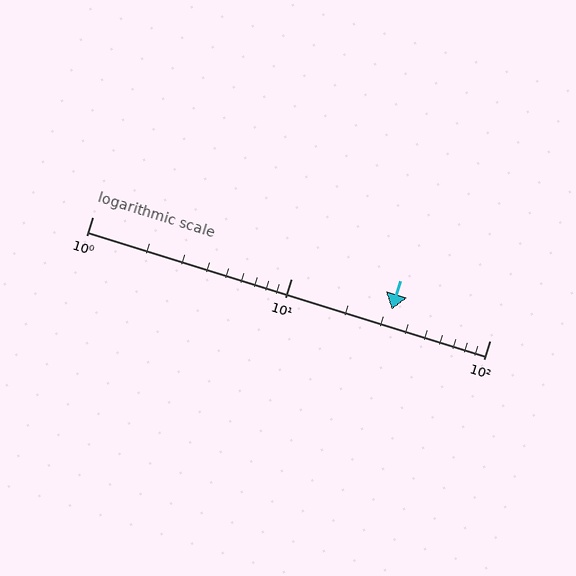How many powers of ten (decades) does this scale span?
The scale spans 2 decades, from 1 to 100.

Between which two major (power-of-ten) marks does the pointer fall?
The pointer is between 10 and 100.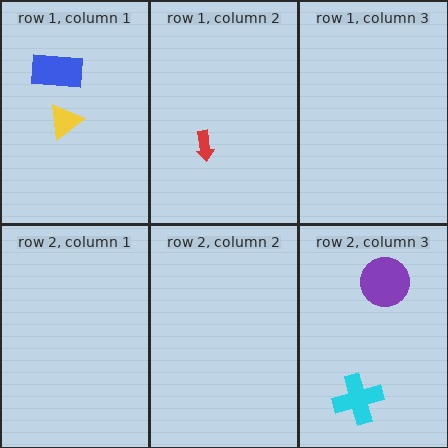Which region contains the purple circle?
The row 2, column 3 region.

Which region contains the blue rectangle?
The row 1, column 1 region.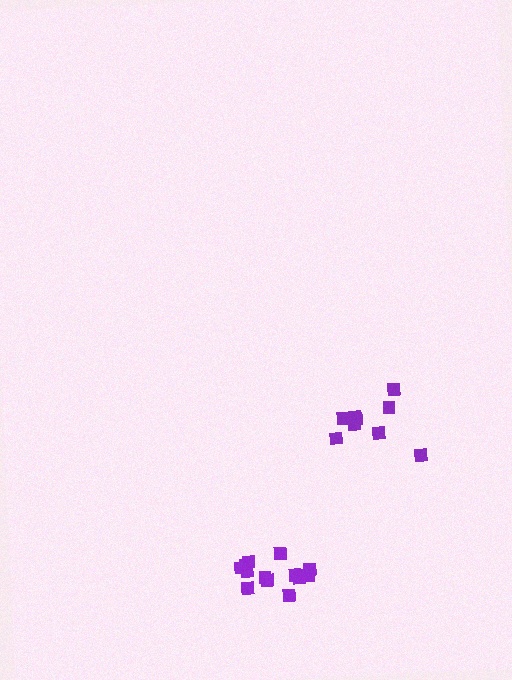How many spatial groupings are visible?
There are 2 spatial groupings.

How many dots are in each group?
Group 1: 9 dots, Group 2: 14 dots (23 total).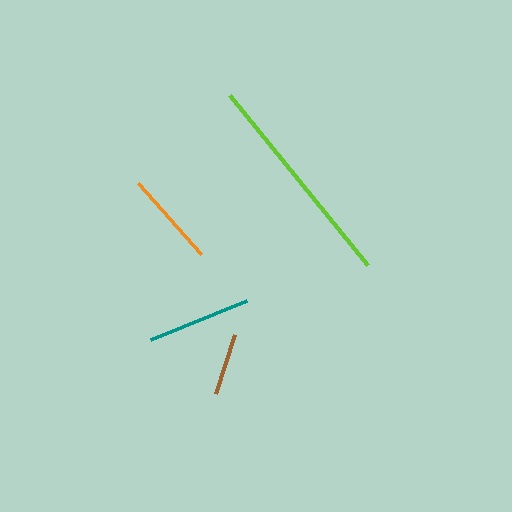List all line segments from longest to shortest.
From longest to shortest: lime, teal, orange, brown.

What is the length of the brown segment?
The brown segment is approximately 61 pixels long.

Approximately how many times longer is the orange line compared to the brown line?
The orange line is approximately 1.6 times the length of the brown line.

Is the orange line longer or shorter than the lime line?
The lime line is longer than the orange line.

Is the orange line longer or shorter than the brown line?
The orange line is longer than the brown line.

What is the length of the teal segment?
The teal segment is approximately 103 pixels long.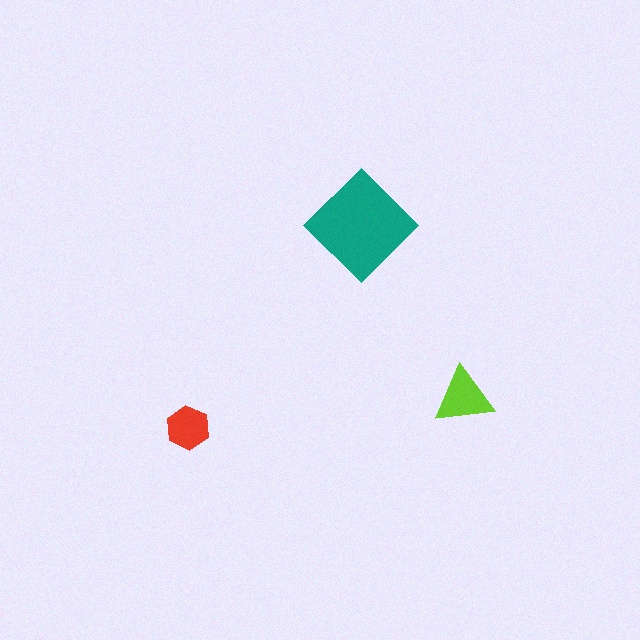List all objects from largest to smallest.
The teal diamond, the lime triangle, the red hexagon.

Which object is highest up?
The teal diamond is topmost.